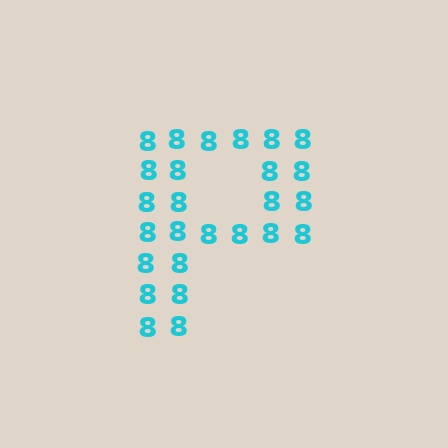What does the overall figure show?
The overall figure shows the letter P.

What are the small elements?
The small elements are digit 8's.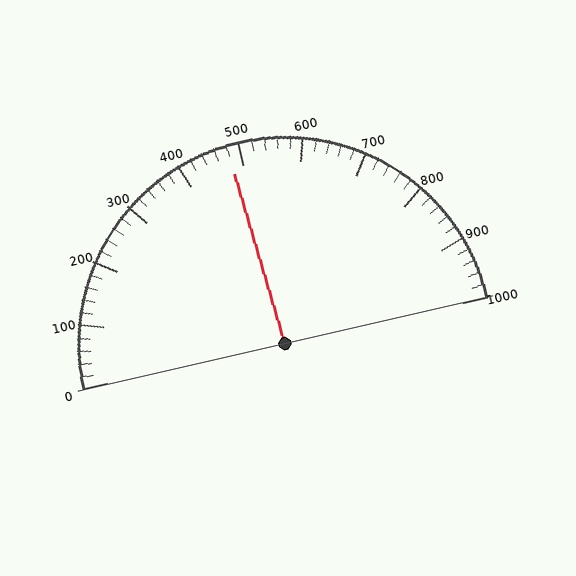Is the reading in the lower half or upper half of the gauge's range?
The reading is in the lower half of the range (0 to 1000).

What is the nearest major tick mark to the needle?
The nearest major tick mark is 500.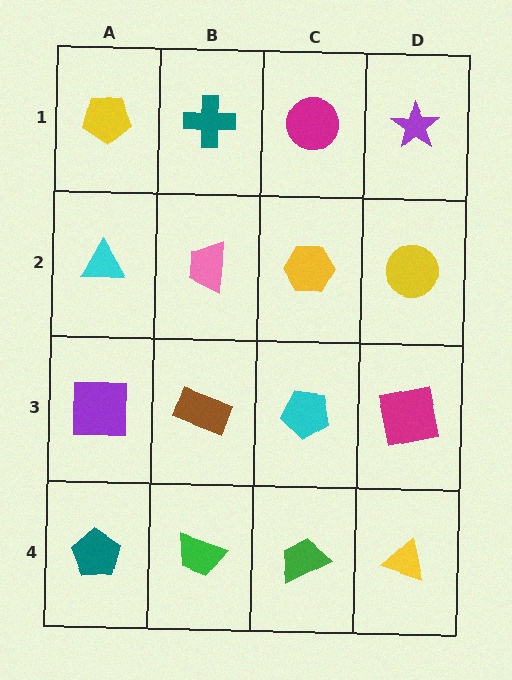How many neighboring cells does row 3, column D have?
3.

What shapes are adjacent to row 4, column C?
A cyan pentagon (row 3, column C), a green trapezoid (row 4, column B), a yellow triangle (row 4, column D).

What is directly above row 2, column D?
A purple star.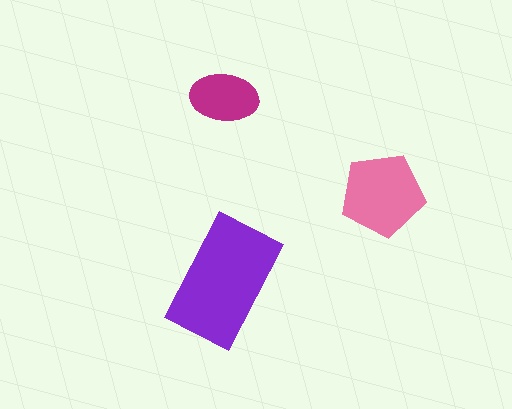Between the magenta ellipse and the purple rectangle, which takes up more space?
The purple rectangle.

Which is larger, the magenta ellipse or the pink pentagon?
The pink pentagon.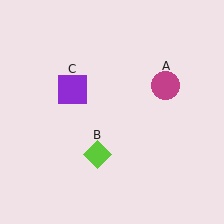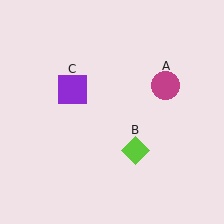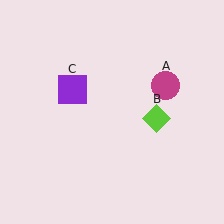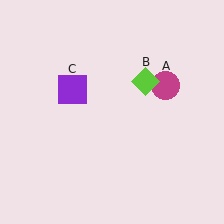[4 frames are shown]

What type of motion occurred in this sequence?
The lime diamond (object B) rotated counterclockwise around the center of the scene.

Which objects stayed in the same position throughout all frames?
Magenta circle (object A) and purple square (object C) remained stationary.